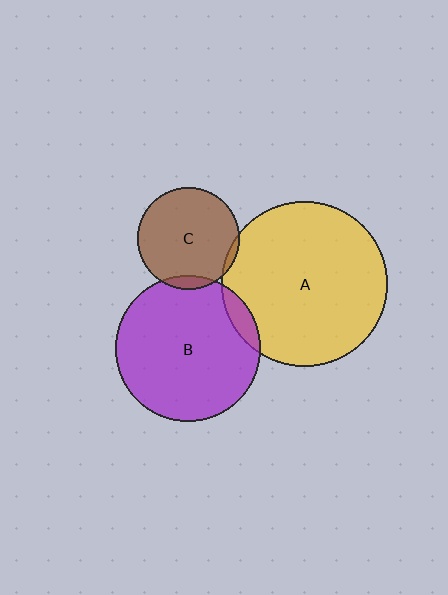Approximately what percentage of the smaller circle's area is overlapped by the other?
Approximately 5%.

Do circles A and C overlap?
Yes.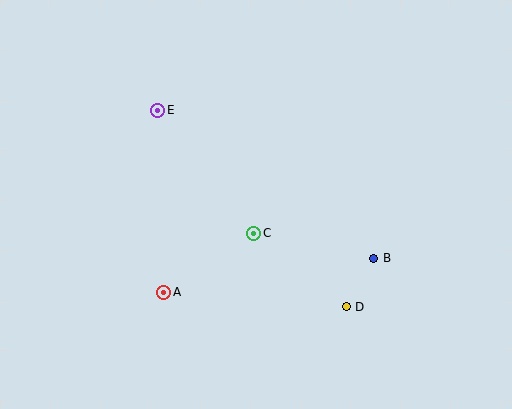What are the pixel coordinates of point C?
Point C is at (254, 233).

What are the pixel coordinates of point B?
Point B is at (374, 258).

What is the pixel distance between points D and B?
The distance between D and B is 56 pixels.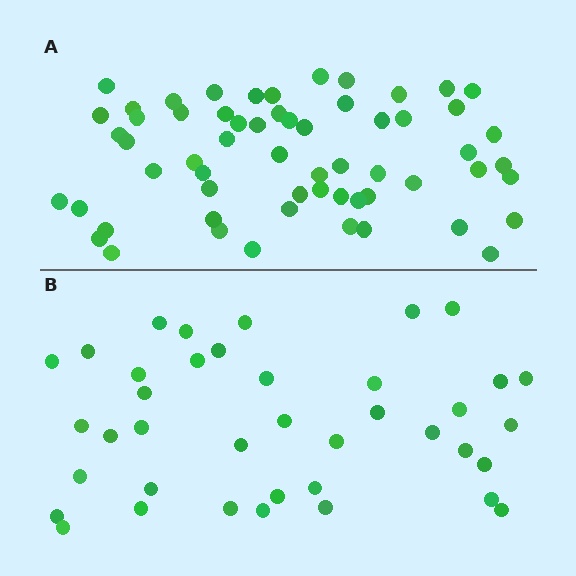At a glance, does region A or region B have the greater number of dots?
Region A (the top region) has more dots.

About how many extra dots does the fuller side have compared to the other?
Region A has approximately 20 more dots than region B.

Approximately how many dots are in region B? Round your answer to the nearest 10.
About 40 dots. (The exact count is 39, which rounds to 40.)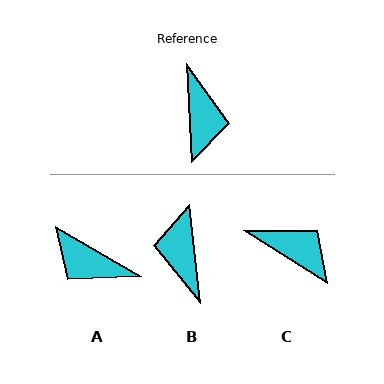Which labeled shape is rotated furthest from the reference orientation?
B, about 177 degrees away.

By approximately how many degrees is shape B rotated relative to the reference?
Approximately 177 degrees clockwise.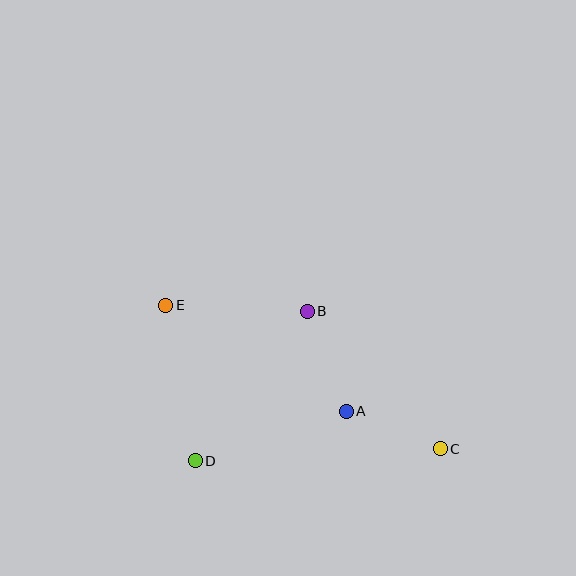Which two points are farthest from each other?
Points C and E are farthest from each other.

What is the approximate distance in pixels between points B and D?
The distance between B and D is approximately 187 pixels.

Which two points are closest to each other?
Points A and C are closest to each other.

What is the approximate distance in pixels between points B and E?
The distance between B and E is approximately 142 pixels.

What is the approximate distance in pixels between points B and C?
The distance between B and C is approximately 191 pixels.